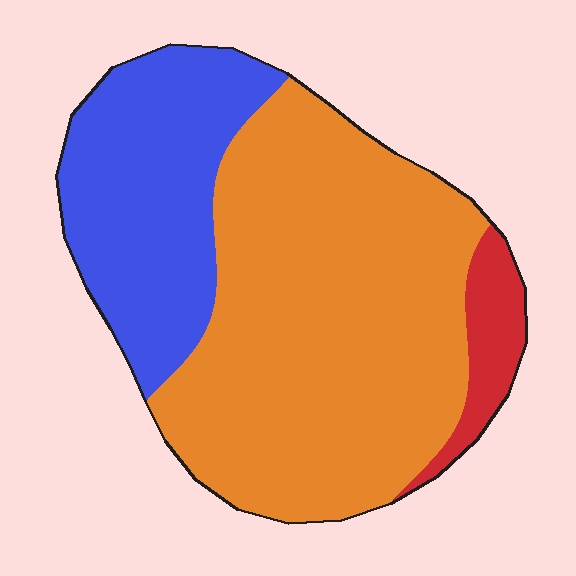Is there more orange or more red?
Orange.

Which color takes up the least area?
Red, at roughly 5%.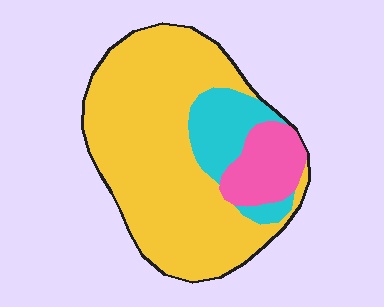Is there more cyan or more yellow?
Yellow.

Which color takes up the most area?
Yellow, at roughly 70%.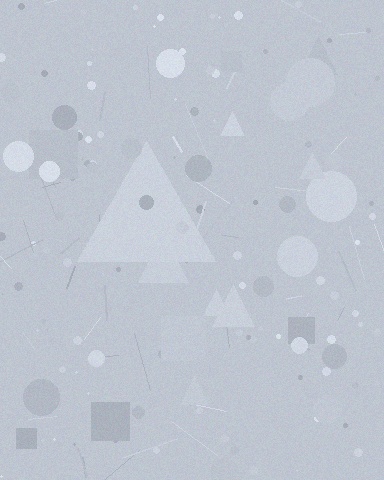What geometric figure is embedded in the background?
A triangle is embedded in the background.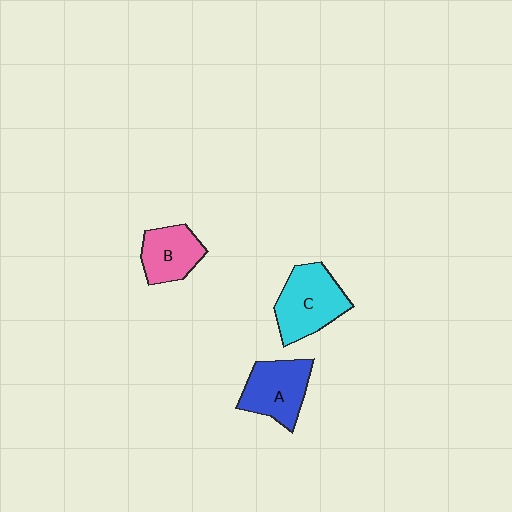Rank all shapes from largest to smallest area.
From largest to smallest: C (cyan), A (blue), B (pink).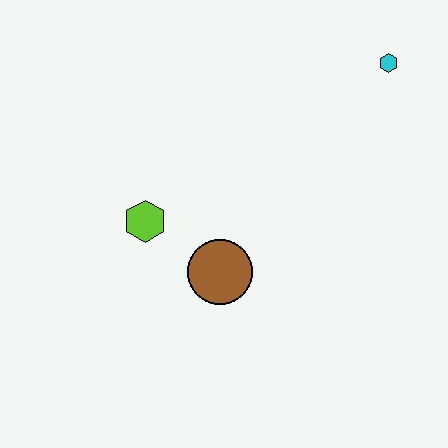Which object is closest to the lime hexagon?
The brown circle is closest to the lime hexagon.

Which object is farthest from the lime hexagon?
The cyan hexagon is farthest from the lime hexagon.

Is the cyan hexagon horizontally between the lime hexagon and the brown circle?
No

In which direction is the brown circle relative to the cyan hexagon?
The brown circle is below the cyan hexagon.